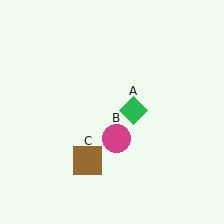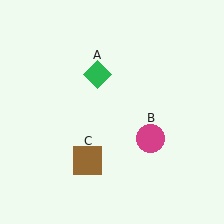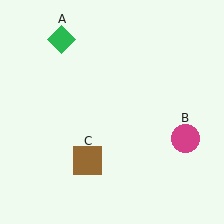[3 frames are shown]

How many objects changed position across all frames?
2 objects changed position: green diamond (object A), magenta circle (object B).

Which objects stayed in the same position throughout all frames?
Brown square (object C) remained stationary.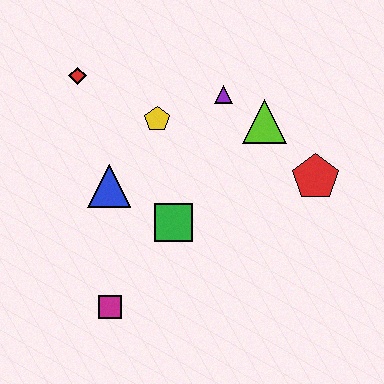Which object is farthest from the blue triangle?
The red pentagon is farthest from the blue triangle.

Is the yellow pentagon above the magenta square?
Yes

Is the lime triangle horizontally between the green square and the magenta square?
No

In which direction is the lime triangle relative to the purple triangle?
The lime triangle is to the right of the purple triangle.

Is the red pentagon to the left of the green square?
No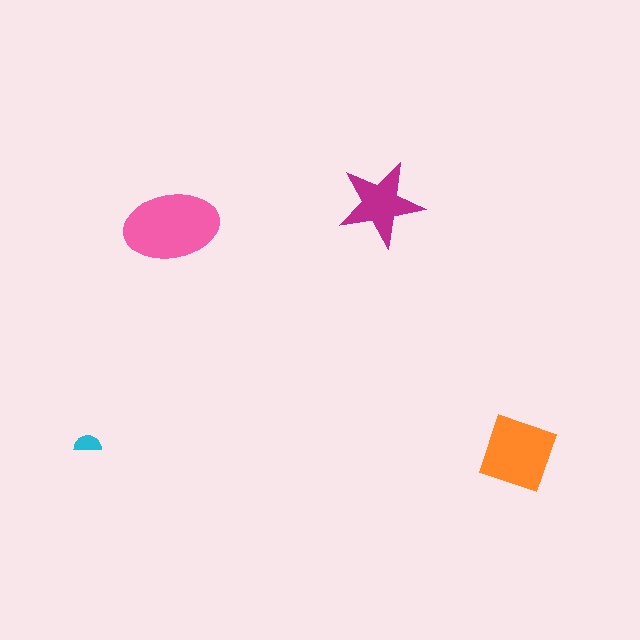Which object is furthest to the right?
The orange diamond is rightmost.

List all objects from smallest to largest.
The cyan semicircle, the magenta star, the orange diamond, the pink ellipse.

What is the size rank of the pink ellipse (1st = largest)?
1st.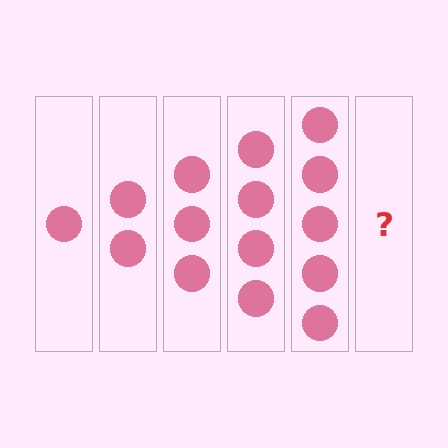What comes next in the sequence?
The next element should be 6 circles.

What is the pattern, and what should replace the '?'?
The pattern is that each step adds one more circle. The '?' should be 6 circles.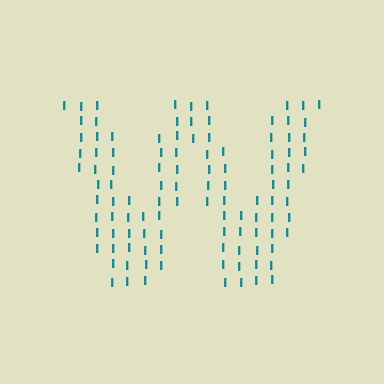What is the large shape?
The large shape is the letter W.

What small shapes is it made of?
It is made of small letter I's.